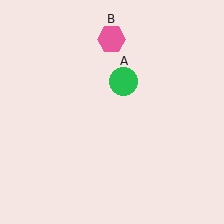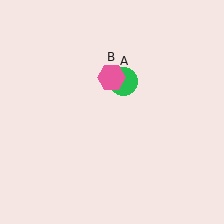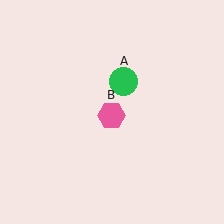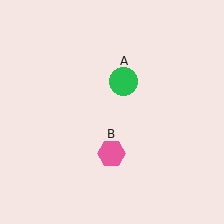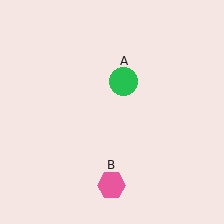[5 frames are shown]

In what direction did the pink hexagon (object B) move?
The pink hexagon (object B) moved down.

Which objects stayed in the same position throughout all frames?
Green circle (object A) remained stationary.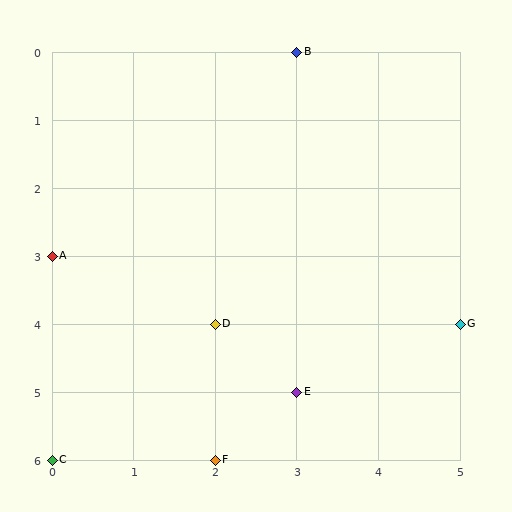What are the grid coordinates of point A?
Point A is at grid coordinates (0, 3).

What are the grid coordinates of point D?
Point D is at grid coordinates (2, 4).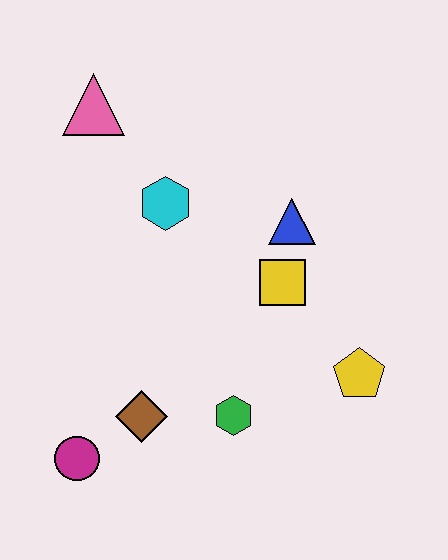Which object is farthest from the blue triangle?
The magenta circle is farthest from the blue triangle.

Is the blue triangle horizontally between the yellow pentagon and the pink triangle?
Yes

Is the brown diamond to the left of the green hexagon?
Yes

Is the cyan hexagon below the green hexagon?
No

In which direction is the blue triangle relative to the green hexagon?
The blue triangle is above the green hexagon.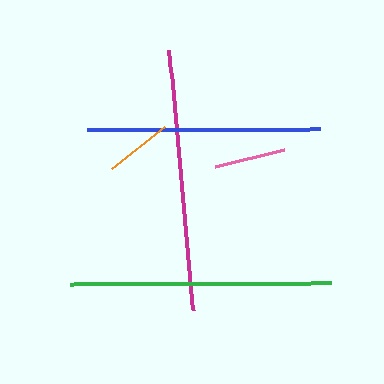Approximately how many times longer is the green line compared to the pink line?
The green line is approximately 3.7 times the length of the pink line.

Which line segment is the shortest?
The orange line is the shortest at approximately 68 pixels.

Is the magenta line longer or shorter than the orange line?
The magenta line is longer than the orange line.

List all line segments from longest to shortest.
From longest to shortest: green, magenta, blue, pink, orange.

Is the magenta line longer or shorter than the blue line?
The magenta line is longer than the blue line.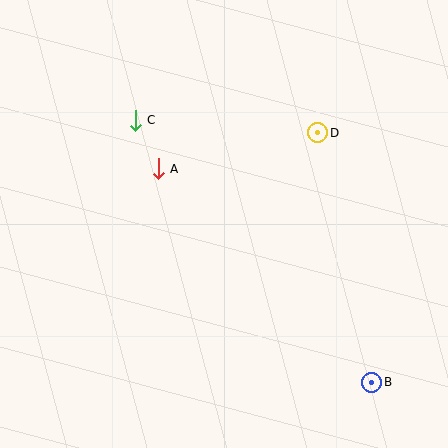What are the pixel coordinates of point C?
Point C is at (135, 120).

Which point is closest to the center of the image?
Point A at (158, 169) is closest to the center.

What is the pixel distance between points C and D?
The distance between C and D is 183 pixels.